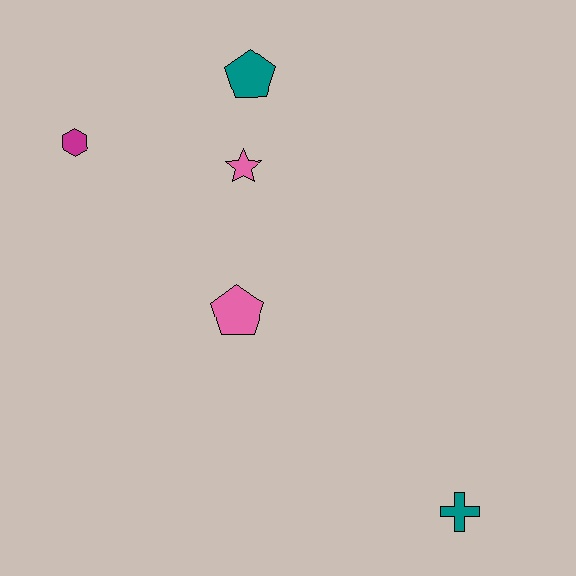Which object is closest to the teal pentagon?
The pink star is closest to the teal pentagon.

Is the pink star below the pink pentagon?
No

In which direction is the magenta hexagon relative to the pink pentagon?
The magenta hexagon is above the pink pentagon.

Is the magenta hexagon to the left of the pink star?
Yes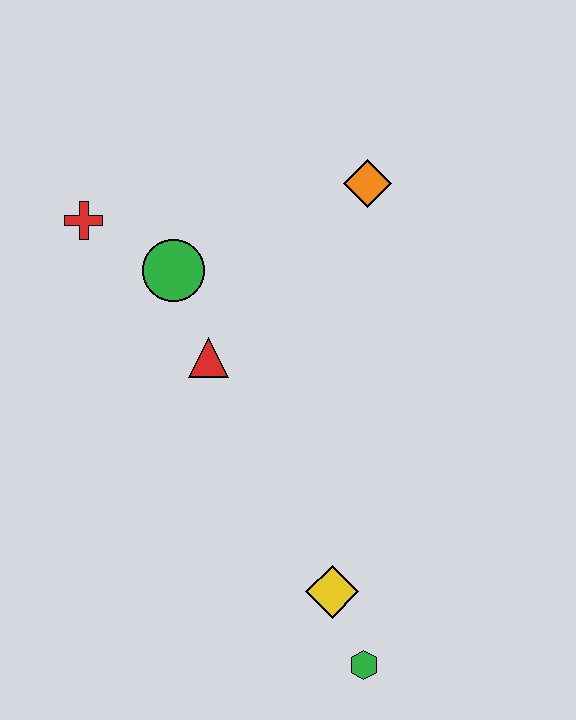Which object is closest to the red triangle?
The green circle is closest to the red triangle.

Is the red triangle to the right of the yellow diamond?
No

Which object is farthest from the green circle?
The green hexagon is farthest from the green circle.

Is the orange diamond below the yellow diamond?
No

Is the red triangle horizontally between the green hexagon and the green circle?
Yes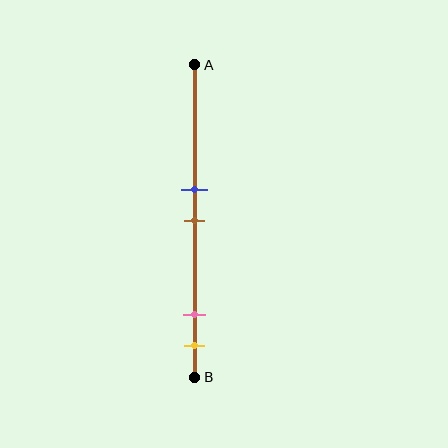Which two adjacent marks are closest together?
The blue and brown marks are the closest adjacent pair.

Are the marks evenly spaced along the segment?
No, the marks are not evenly spaced.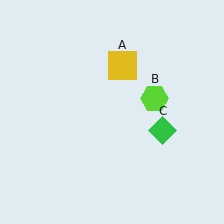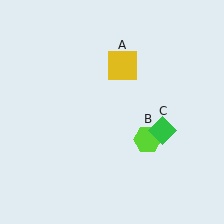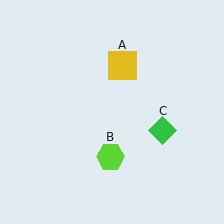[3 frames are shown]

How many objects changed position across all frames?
1 object changed position: lime hexagon (object B).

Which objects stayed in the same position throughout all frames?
Yellow square (object A) and green diamond (object C) remained stationary.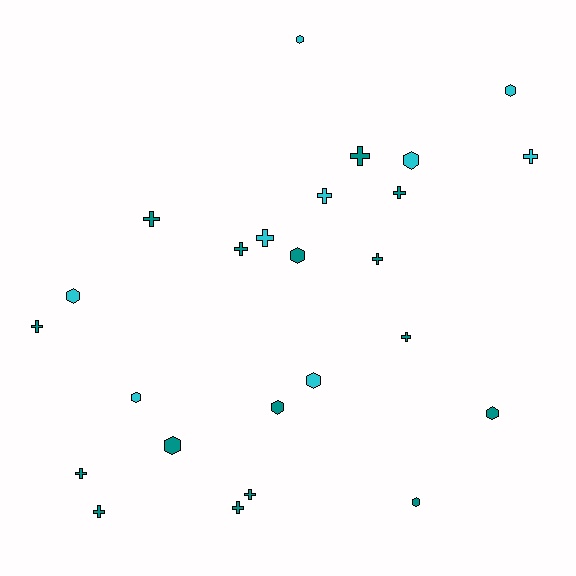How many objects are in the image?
There are 25 objects.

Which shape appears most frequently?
Cross, with 14 objects.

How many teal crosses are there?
There are 11 teal crosses.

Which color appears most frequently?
Teal, with 16 objects.